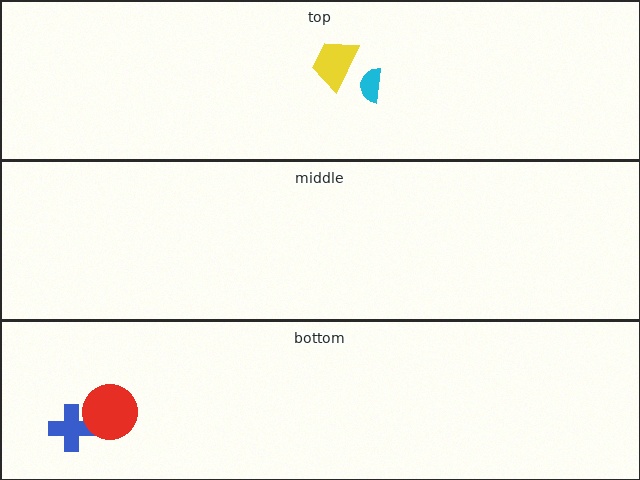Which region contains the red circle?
The bottom region.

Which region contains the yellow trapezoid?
The top region.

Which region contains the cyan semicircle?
The top region.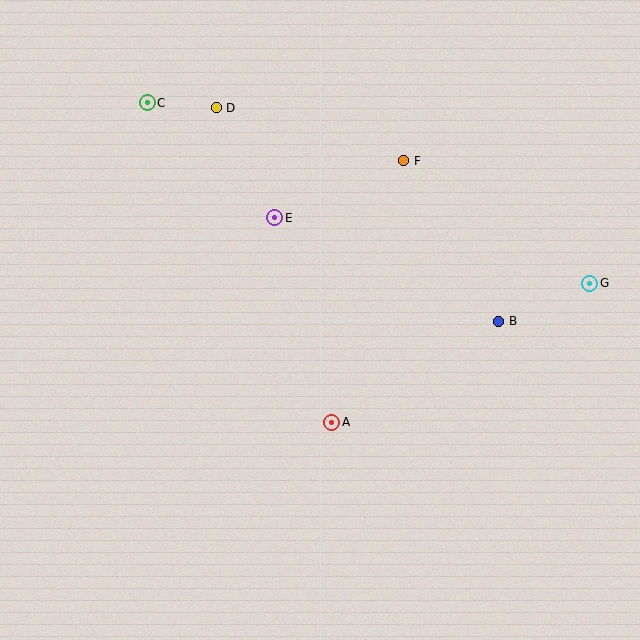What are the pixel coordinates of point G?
Point G is at (590, 283).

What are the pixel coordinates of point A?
Point A is at (332, 422).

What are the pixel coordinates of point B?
Point B is at (499, 321).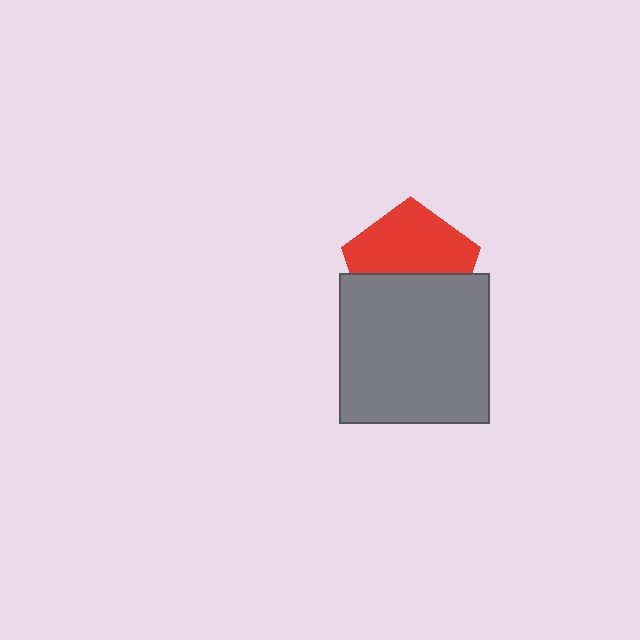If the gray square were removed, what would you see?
You would see the complete red pentagon.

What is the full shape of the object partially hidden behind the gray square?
The partially hidden object is a red pentagon.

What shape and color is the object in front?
The object in front is a gray square.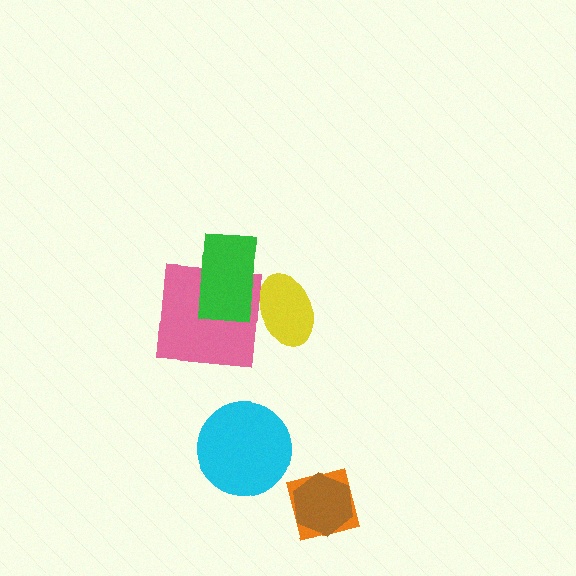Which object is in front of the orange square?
The brown hexagon is in front of the orange square.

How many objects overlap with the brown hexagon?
1 object overlaps with the brown hexagon.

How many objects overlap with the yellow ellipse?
1 object overlaps with the yellow ellipse.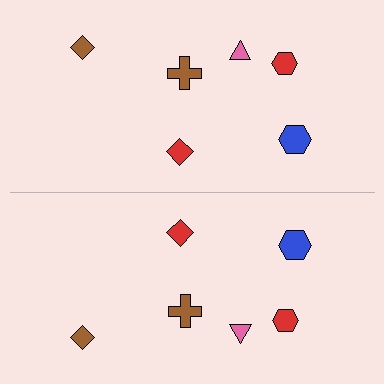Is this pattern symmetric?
Yes, this pattern has bilateral (reflection) symmetry.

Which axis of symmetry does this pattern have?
The pattern has a horizontal axis of symmetry running through the center of the image.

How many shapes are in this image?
There are 12 shapes in this image.